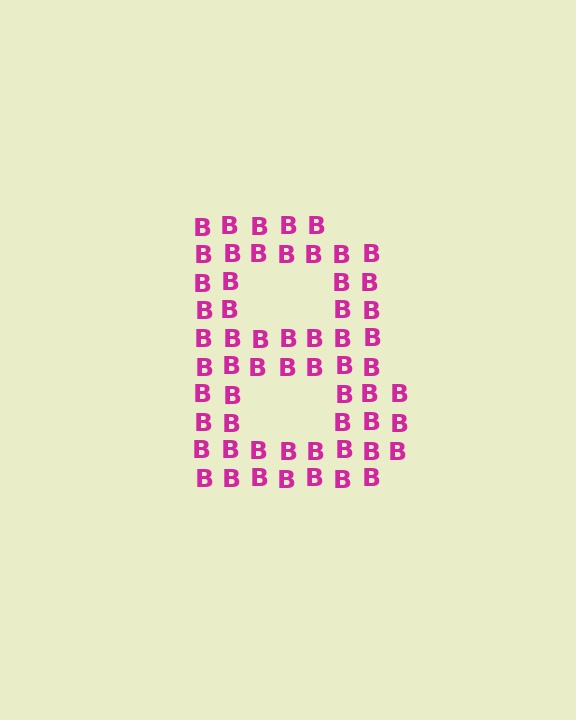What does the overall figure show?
The overall figure shows the letter B.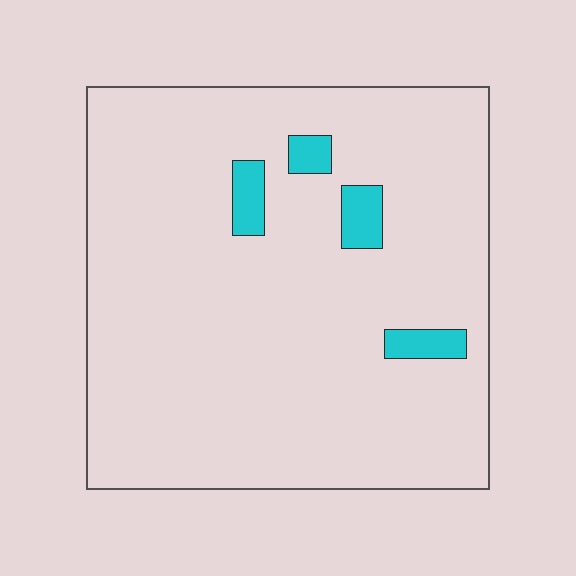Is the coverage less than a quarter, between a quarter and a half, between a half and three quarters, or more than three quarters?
Less than a quarter.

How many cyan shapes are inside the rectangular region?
4.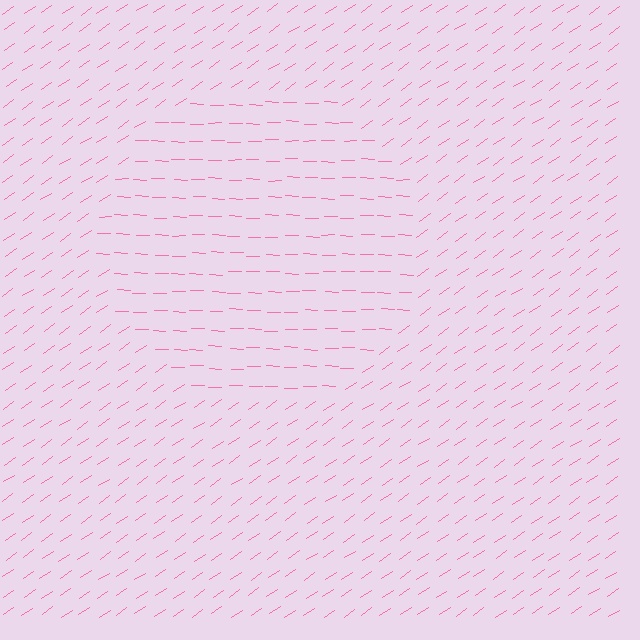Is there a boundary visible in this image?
Yes, there is a texture boundary formed by a change in line orientation.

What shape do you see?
I see a circle.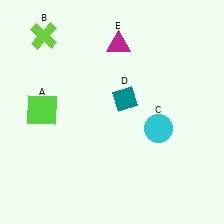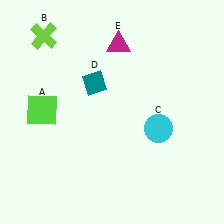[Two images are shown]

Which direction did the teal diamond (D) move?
The teal diamond (D) moved left.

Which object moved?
The teal diamond (D) moved left.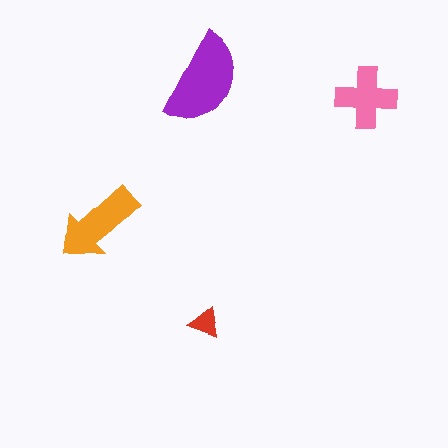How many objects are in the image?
There are 4 objects in the image.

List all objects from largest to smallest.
The purple semicircle, the orange arrow, the pink cross, the red triangle.